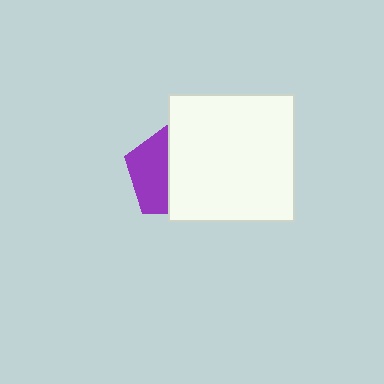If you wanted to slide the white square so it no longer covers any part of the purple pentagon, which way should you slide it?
Slide it right — that is the most direct way to separate the two shapes.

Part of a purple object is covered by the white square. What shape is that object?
It is a pentagon.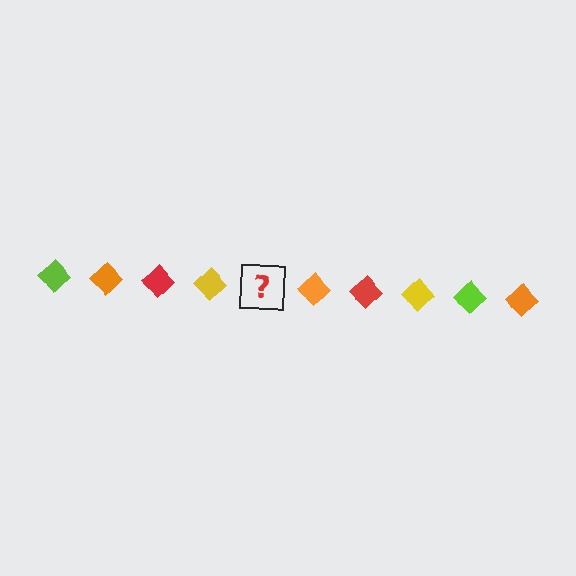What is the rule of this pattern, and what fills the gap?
The rule is that the pattern cycles through lime, orange, red, yellow diamonds. The gap should be filled with a lime diamond.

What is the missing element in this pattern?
The missing element is a lime diamond.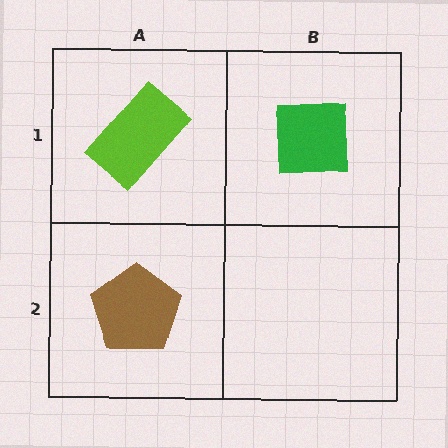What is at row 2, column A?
A brown pentagon.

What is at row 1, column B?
A green square.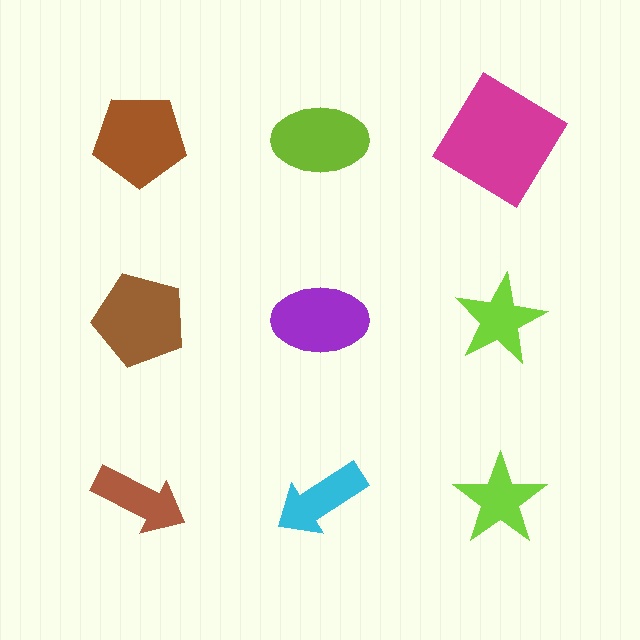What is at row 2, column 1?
A brown pentagon.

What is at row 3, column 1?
A brown arrow.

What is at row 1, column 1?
A brown pentagon.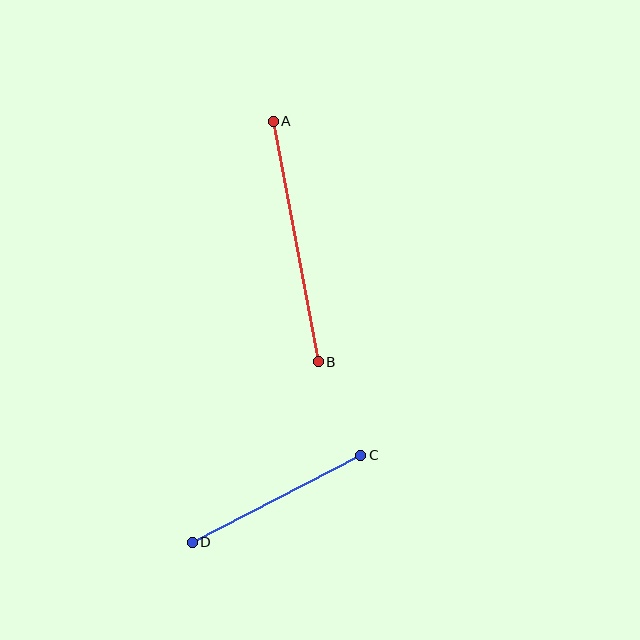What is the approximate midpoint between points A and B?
The midpoint is at approximately (296, 241) pixels.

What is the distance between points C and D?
The distance is approximately 190 pixels.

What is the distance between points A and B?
The distance is approximately 245 pixels.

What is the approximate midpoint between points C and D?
The midpoint is at approximately (277, 499) pixels.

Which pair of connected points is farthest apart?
Points A and B are farthest apart.